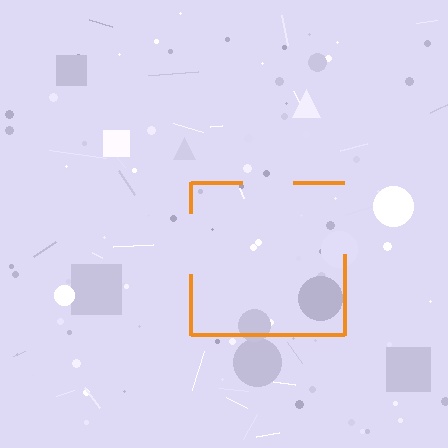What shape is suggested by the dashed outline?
The dashed outline suggests a square.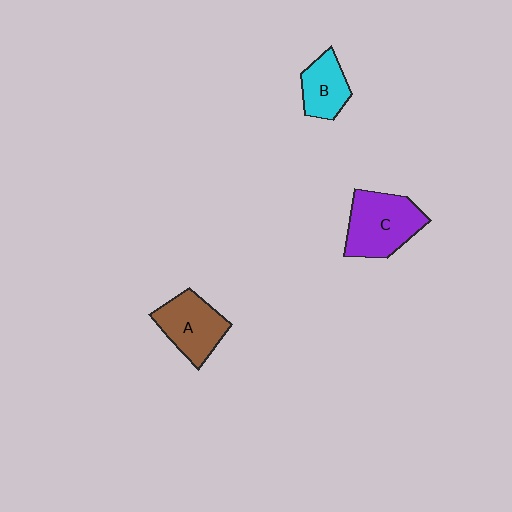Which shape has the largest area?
Shape C (purple).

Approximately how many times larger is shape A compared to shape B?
Approximately 1.4 times.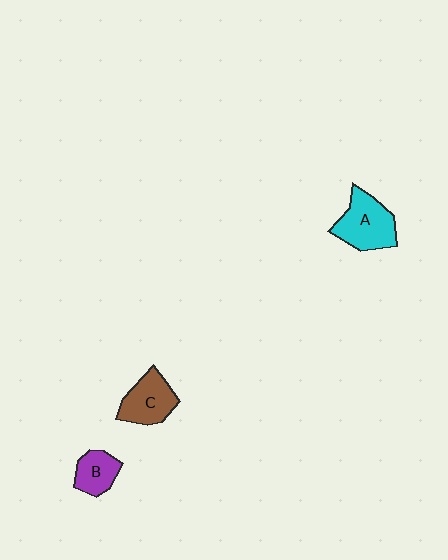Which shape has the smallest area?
Shape B (purple).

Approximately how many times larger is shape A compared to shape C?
Approximately 1.2 times.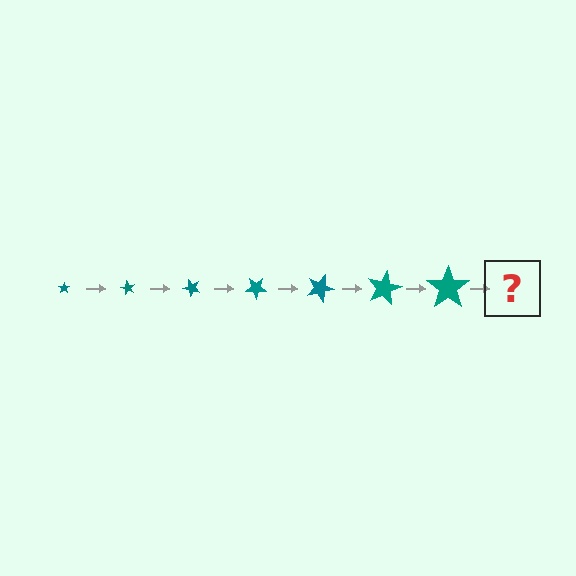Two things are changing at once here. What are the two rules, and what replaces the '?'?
The two rules are that the star grows larger each step and it rotates 60 degrees each step. The '?' should be a star, larger than the previous one and rotated 420 degrees from the start.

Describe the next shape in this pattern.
It should be a star, larger than the previous one and rotated 420 degrees from the start.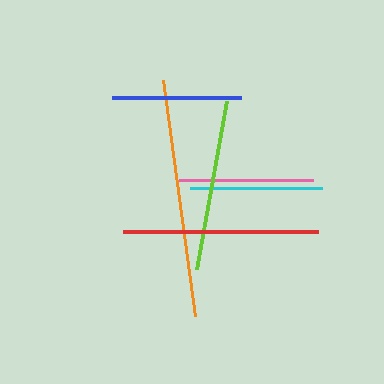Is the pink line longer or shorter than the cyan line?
The pink line is longer than the cyan line.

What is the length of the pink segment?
The pink segment is approximately 134 pixels long.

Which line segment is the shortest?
The blue line is the shortest at approximately 129 pixels.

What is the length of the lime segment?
The lime segment is approximately 170 pixels long.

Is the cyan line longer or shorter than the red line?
The red line is longer than the cyan line.